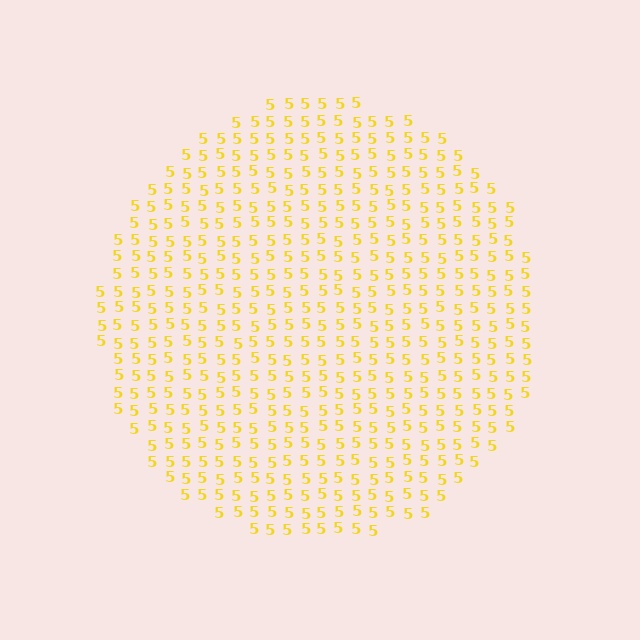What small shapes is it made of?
It is made of small digit 5's.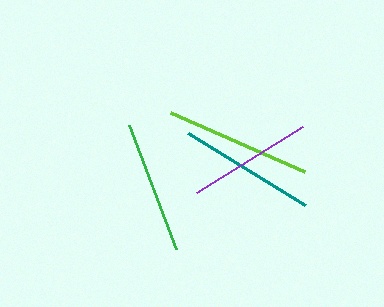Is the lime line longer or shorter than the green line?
The lime line is longer than the green line.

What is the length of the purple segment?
The purple segment is approximately 125 pixels long.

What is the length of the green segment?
The green segment is approximately 133 pixels long.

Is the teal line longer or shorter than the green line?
The teal line is longer than the green line.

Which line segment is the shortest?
The purple line is the shortest at approximately 125 pixels.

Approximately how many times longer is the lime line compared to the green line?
The lime line is approximately 1.1 times the length of the green line.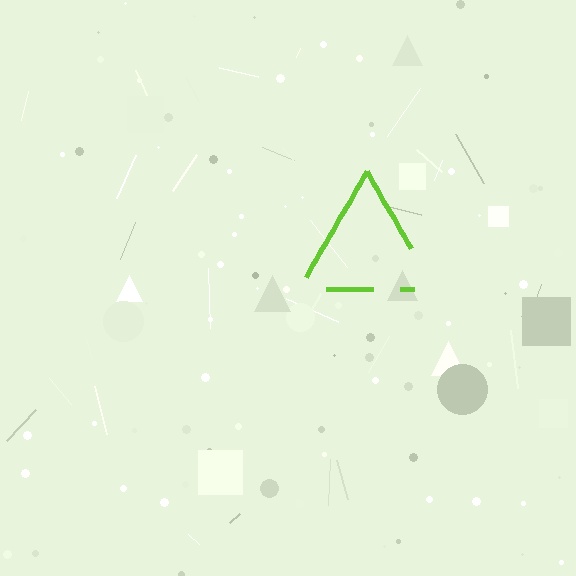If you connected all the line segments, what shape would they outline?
They would outline a triangle.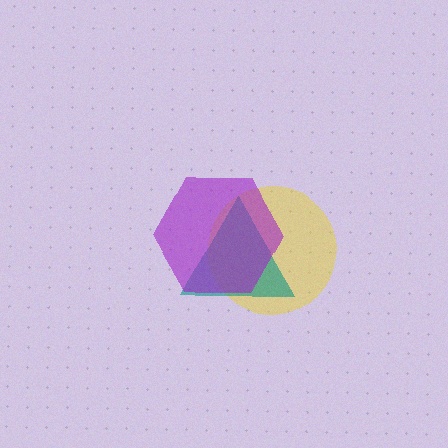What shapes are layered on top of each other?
The layered shapes are: a yellow circle, a teal triangle, a purple hexagon.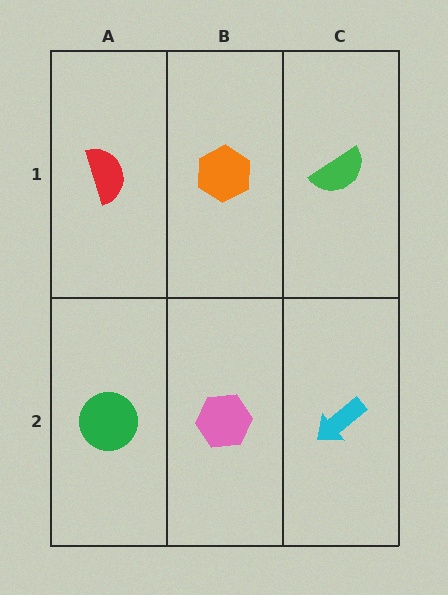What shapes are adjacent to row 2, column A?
A red semicircle (row 1, column A), a pink hexagon (row 2, column B).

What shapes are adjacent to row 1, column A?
A green circle (row 2, column A), an orange hexagon (row 1, column B).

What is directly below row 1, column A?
A green circle.